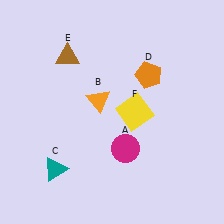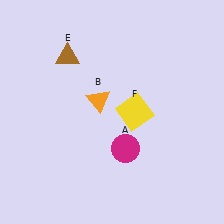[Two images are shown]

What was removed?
The teal triangle (C), the orange pentagon (D) were removed in Image 2.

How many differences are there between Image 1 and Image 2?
There are 2 differences between the two images.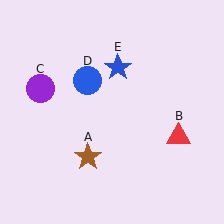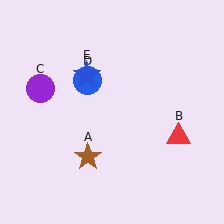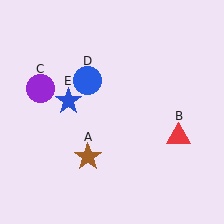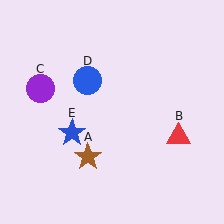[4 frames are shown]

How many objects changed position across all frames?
1 object changed position: blue star (object E).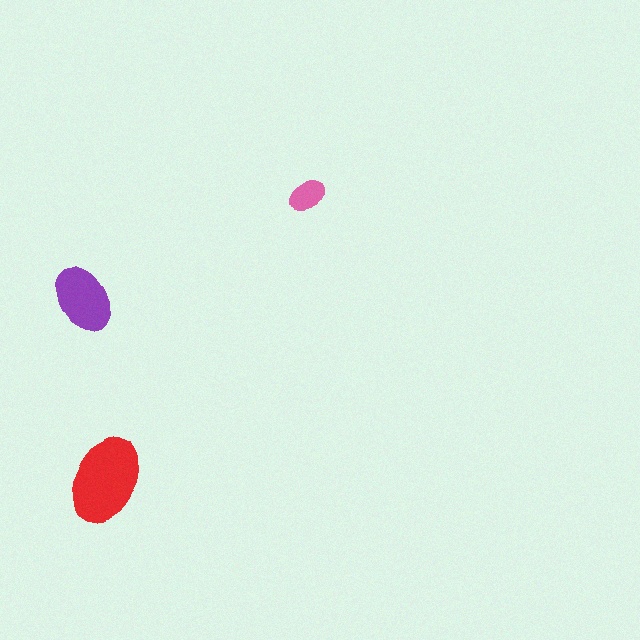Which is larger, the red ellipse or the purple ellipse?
The red one.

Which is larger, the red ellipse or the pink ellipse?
The red one.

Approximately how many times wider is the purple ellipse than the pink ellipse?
About 2 times wider.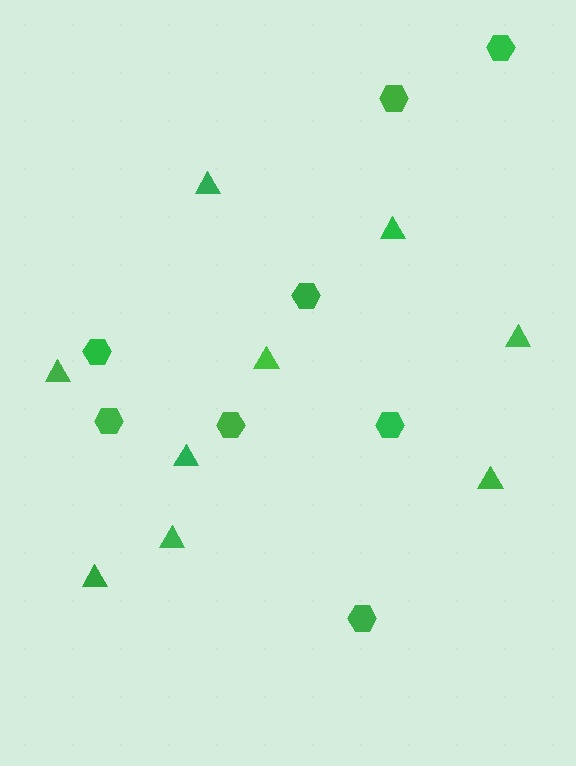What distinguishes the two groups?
There are 2 groups: one group of hexagons (8) and one group of triangles (9).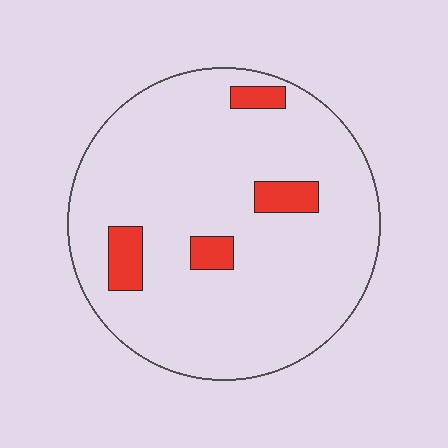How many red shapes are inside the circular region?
4.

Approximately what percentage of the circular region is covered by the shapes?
Approximately 10%.